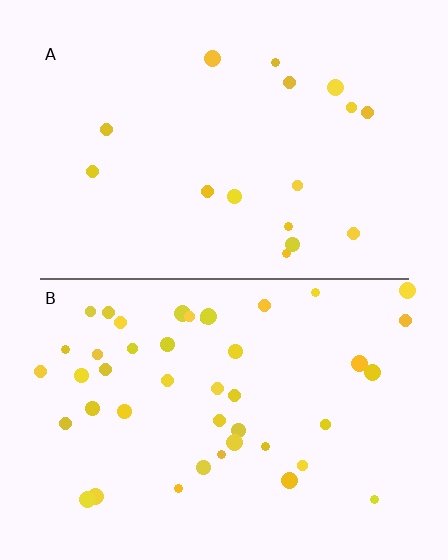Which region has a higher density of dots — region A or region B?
B (the bottom).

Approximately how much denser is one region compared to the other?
Approximately 2.6× — region B over region A.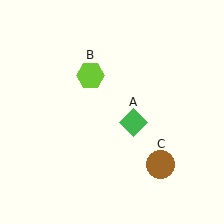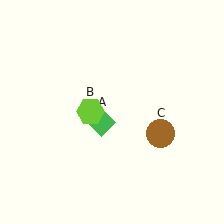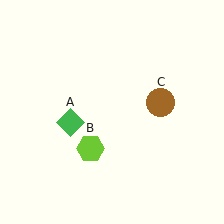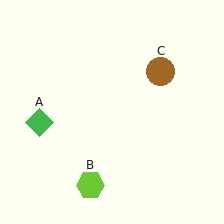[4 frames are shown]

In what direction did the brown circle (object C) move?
The brown circle (object C) moved up.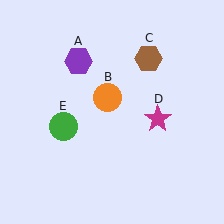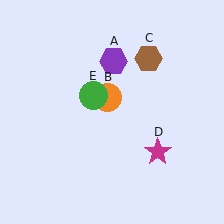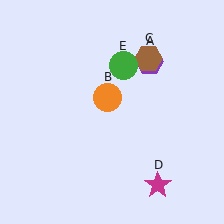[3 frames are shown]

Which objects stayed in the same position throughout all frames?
Orange circle (object B) and brown hexagon (object C) remained stationary.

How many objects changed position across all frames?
3 objects changed position: purple hexagon (object A), magenta star (object D), green circle (object E).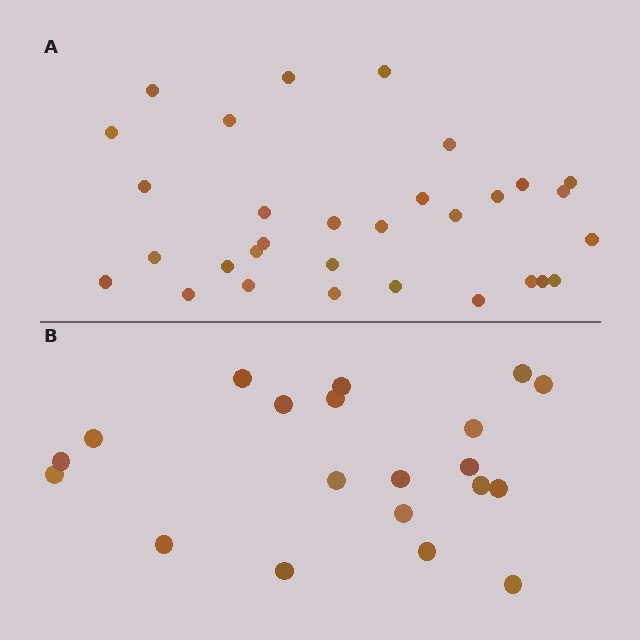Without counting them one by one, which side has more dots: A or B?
Region A (the top region) has more dots.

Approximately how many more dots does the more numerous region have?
Region A has roughly 12 or so more dots than region B.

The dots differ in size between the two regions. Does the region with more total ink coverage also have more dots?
No. Region B has more total ink coverage because its dots are larger, but region A actually contains more individual dots. Total area can be misleading — the number of items is what matters here.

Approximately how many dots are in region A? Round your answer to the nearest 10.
About 30 dots. (The exact count is 31, which rounds to 30.)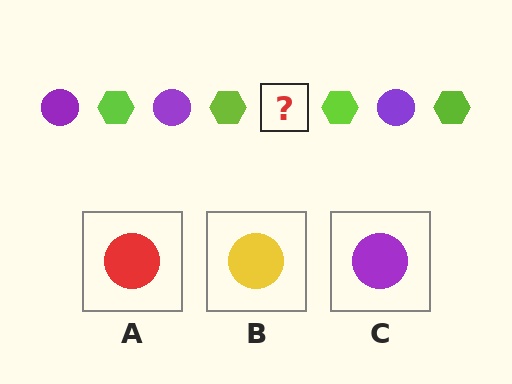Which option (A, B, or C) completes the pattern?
C.